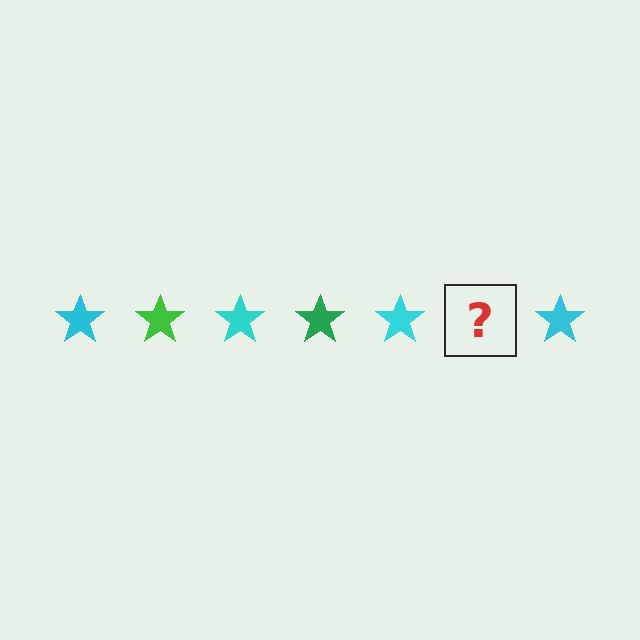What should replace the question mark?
The question mark should be replaced with a green star.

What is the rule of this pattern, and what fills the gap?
The rule is that the pattern cycles through cyan, green stars. The gap should be filled with a green star.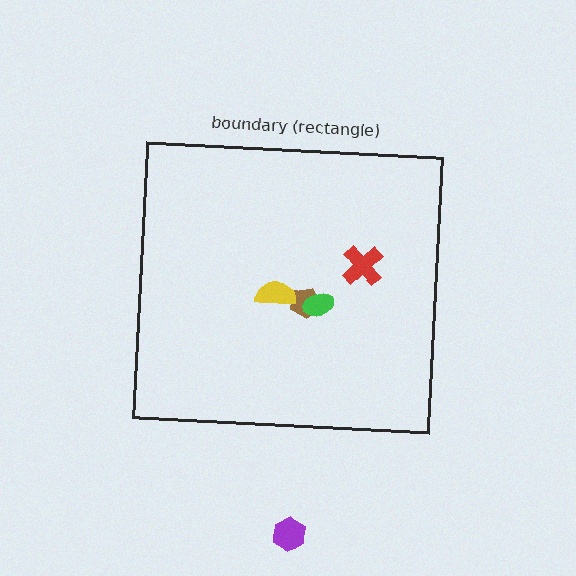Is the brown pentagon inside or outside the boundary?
Inside.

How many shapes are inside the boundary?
4 inside, 1 outside.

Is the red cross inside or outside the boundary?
Inside.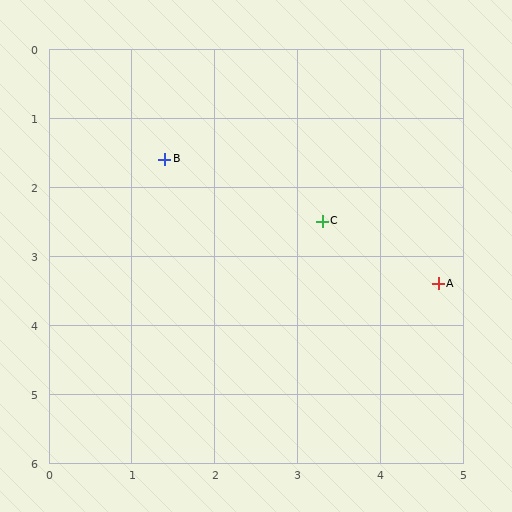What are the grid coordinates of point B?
Point B is at approximately (1.4, 1.6).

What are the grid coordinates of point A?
Point A is at approximately (4.7, 3.4).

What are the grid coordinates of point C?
Point C is at approximately (3.3, 2.5).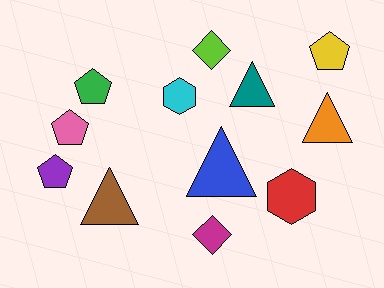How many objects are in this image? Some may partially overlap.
There are 12 objects.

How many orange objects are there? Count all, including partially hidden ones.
There is 1 orange object.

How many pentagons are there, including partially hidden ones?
There are 4 pentagons.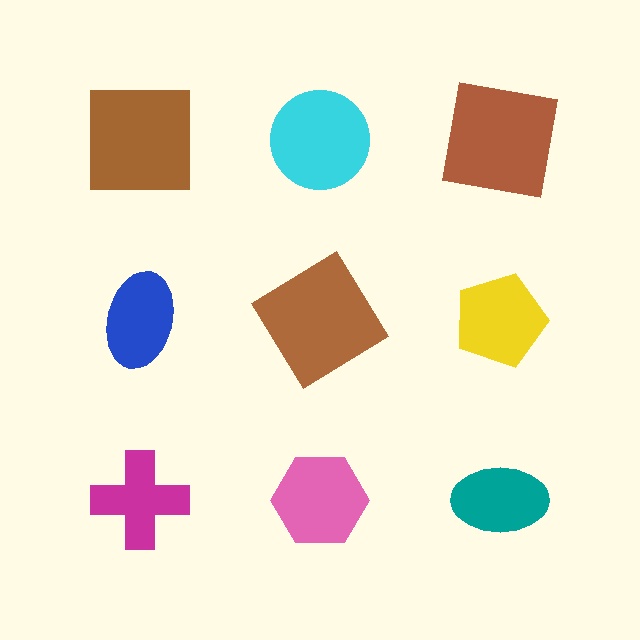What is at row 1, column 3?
A brown square.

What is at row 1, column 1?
A brown square.